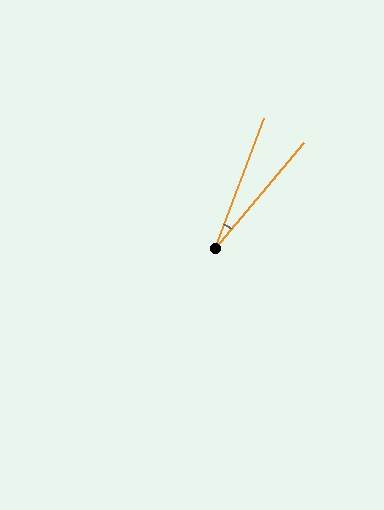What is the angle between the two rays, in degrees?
Approximately 20 degrees.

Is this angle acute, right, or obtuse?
It is acute.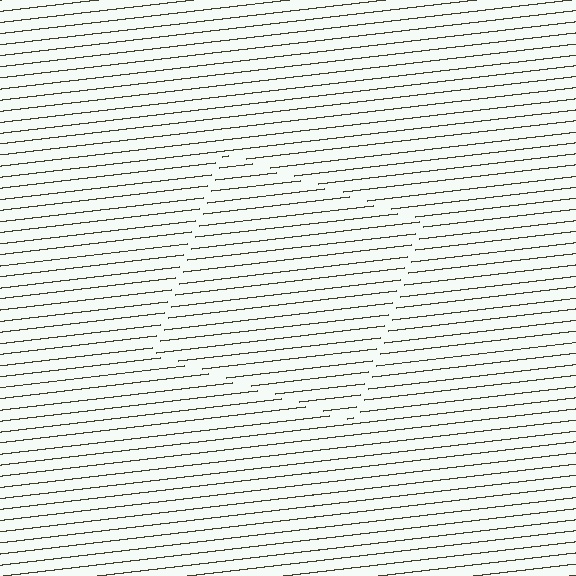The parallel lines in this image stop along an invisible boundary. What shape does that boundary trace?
An illusory square. The interior of the shape contains the same grating, shifted by half a period — the contour is defined by the phase discontinuity where line-ends from the inner and outer gratings abut.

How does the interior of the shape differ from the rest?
The interior of the shape contains the same grating, shifted by half a period — the contour is defined by the phase discontinuity where line-ends from the inner and outer gratings abut.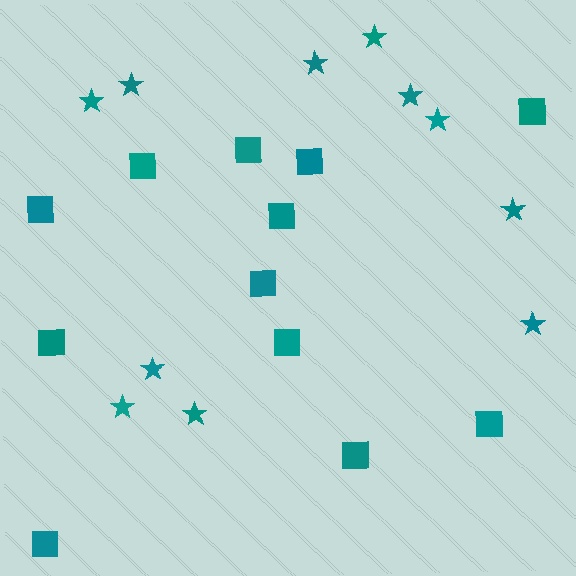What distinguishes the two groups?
There are 2 groups: one group of squares (12) and one group of stars (11).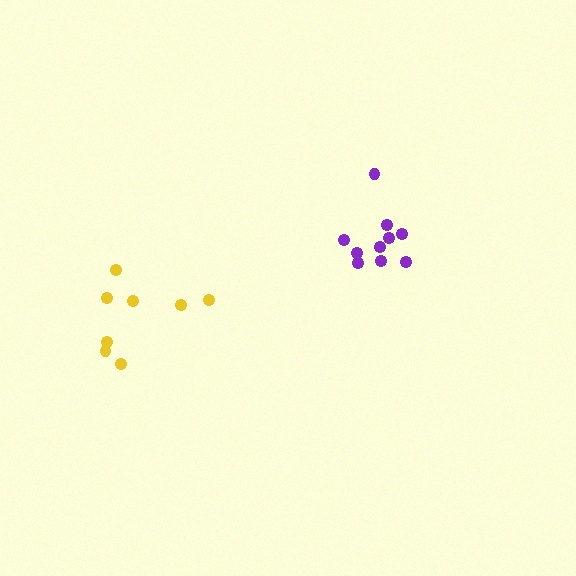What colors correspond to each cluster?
The clusters are colored: yellow, purple.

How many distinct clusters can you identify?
There are 2 distinct clusters.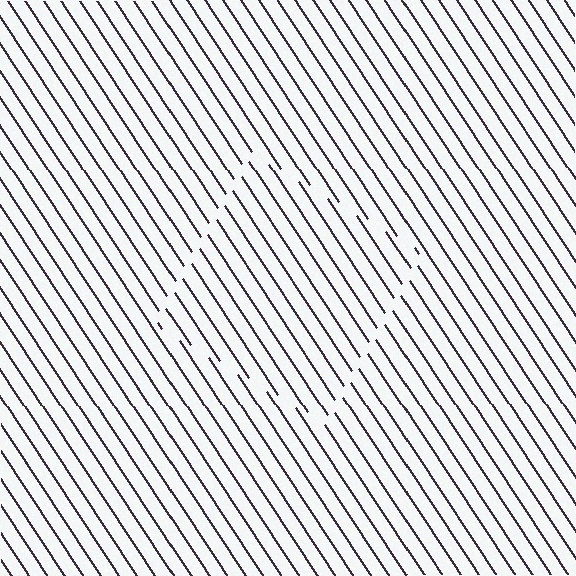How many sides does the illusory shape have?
4 sides — the line-ends trace a square.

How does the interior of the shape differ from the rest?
The interior of the shape contains the same grating, shifted by half a period — the contour is defined by the phase discontinuity where line-ends from the inner and outer gratings abut.